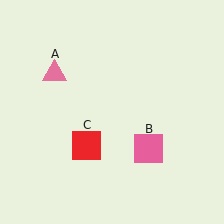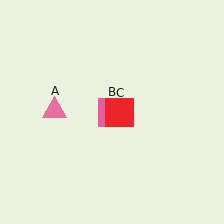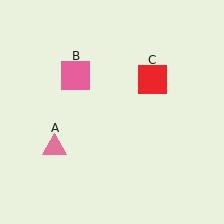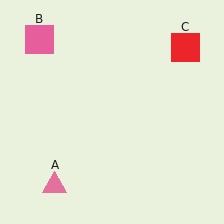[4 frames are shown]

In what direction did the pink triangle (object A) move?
The pink triangle (object A) moved down.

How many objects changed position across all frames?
3 objects changed position: pink triangle (object A), pink square (object B), red square (object C).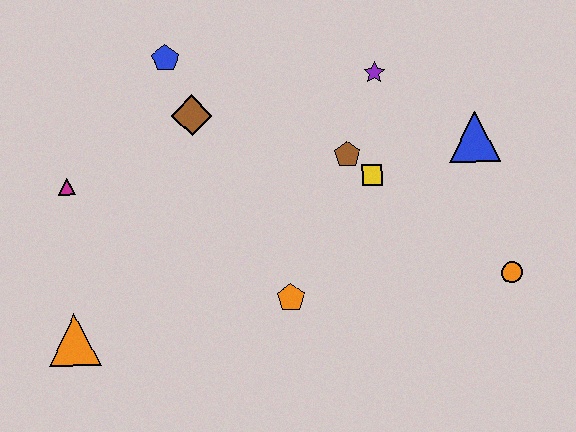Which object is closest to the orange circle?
The blue triangle is closest to the orange circle.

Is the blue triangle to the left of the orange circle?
Yes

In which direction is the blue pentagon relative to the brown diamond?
The blue pentagon is above the brown diamond.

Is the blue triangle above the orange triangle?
Yes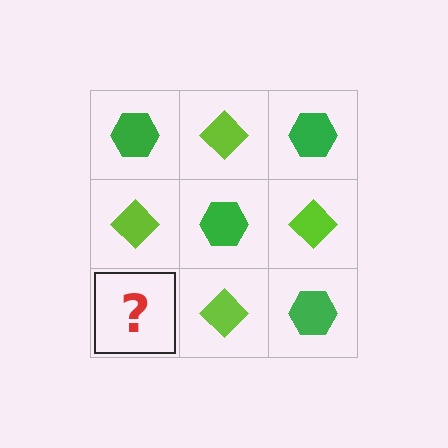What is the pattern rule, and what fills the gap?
The rule is that it alternates green hexagon and lime diamond in a checkerboard pattern. The gap should be filled with a green hexagon.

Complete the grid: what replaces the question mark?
The question mark should be replaced with a green hexagon.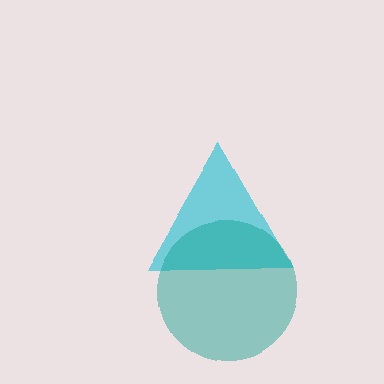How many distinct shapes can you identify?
There are 2 distinct shapes: a cyan triangle, a teal circle.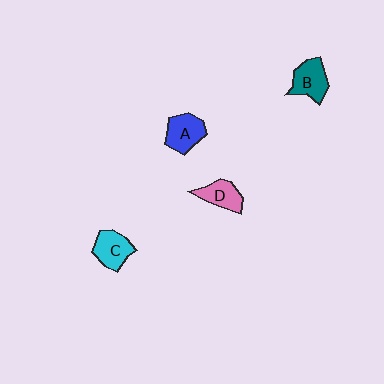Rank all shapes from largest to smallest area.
From largest to smallest: A (blue), B (teal), C (cyan), D (pink).